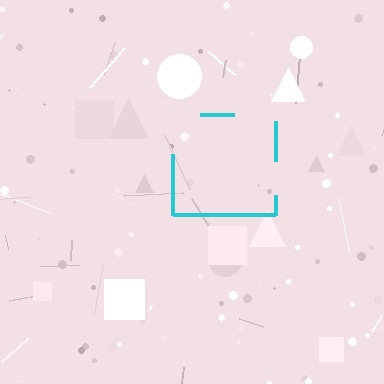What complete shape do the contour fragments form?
The contour fragments form a square.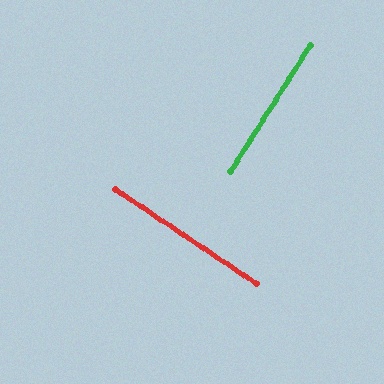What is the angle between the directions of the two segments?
Approximately 89 degrees.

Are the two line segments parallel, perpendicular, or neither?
Perpendicular — they meet at approximately 89°.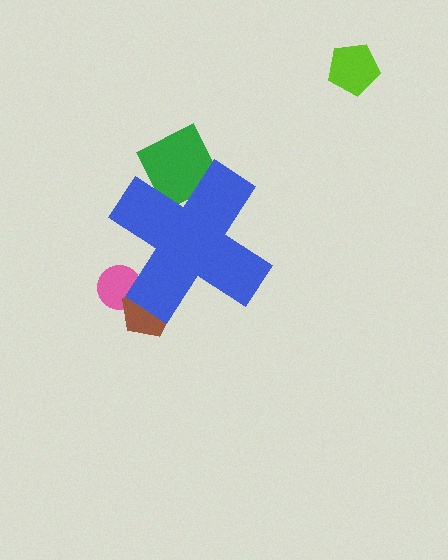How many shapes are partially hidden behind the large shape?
3 shapes are partially hidden.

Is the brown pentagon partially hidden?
Yes, the brown pentagon is partially hidden behind the blue cross.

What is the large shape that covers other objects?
A blue cross.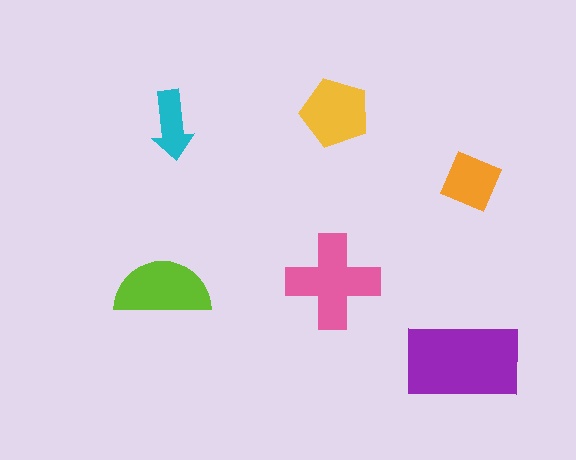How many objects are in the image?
There are 6 objects in the image.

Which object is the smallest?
The cyan arrow.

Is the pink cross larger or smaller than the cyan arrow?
Larger.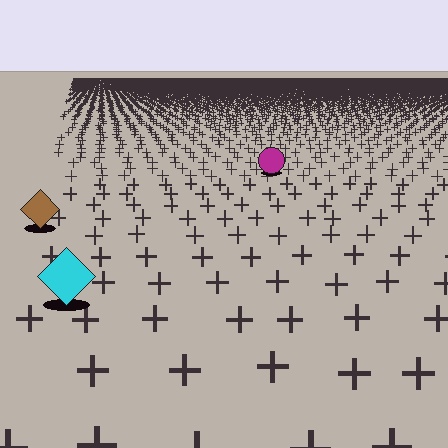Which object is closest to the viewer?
The cyan diamond is closest. The texture marks near it are larger and more spread out.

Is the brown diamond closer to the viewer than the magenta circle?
Yes. The brown diamond is closer — you can tell from the texture gradient: the ground texture is coarser near it.